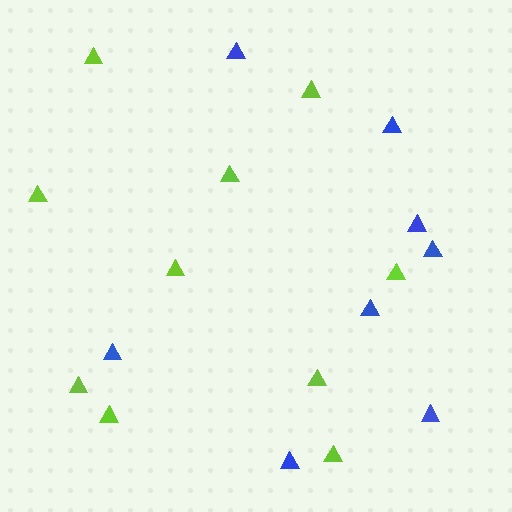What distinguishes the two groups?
There are 2 groups: one group of blue triangles (8) and one group of lime triangles (10).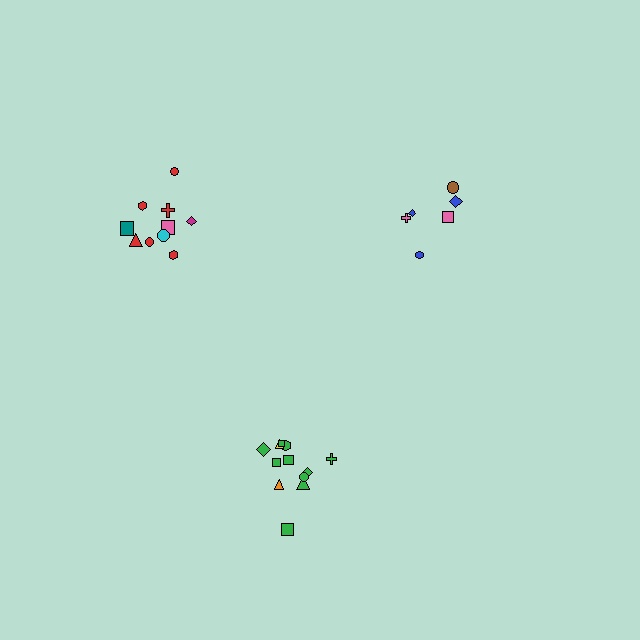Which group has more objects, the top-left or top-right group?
The top-left group.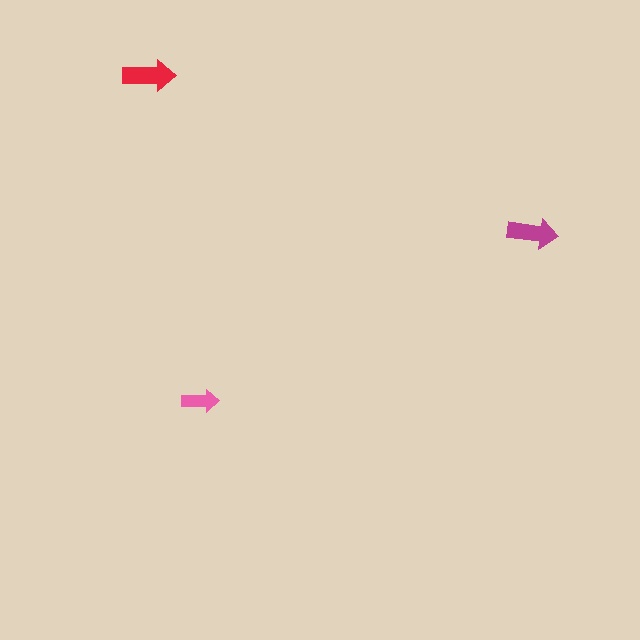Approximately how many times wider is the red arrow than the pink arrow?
About 1.5 times wider.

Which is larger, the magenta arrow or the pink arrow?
The magenta one.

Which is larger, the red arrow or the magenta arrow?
The red one.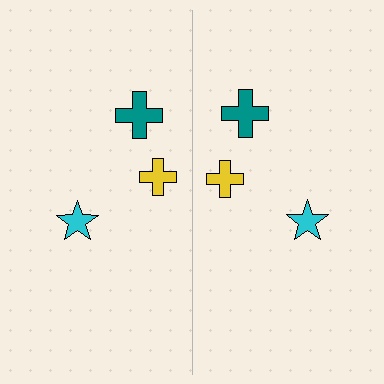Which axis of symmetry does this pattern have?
The pattern has a vertical axis of symmetry running through the center of the image.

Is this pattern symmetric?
Yes, this pattern has bilateral (reflection) symmetry.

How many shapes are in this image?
There are 6 shapes in this image.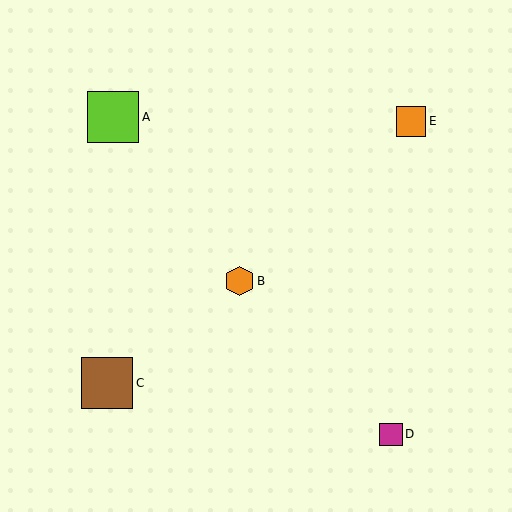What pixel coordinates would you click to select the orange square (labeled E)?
Click at (411, 121) to select the orange square E.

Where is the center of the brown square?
The center of the brown square is at (107, 383).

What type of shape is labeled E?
Shape E is an orange square.